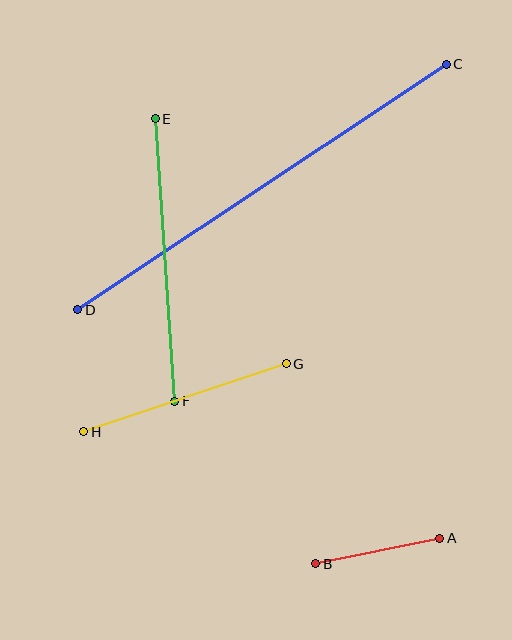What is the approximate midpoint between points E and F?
The midpoint is at approximately (165, 260) pixels.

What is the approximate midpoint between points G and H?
The midpoint is at approximately (185, 398) pixels.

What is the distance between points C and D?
The distance is approximately 443 pixels.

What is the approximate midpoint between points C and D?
The midpoint is at approximately (262, 187) pixels.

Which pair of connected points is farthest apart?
Points C and D are farthest apart.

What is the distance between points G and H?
The distance is approximately 214 pixels.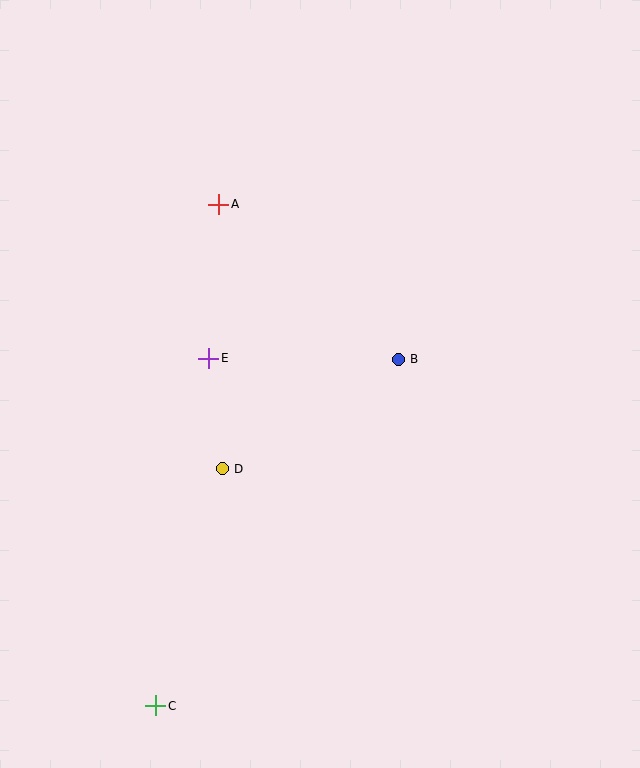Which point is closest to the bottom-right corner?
Point B is closest to the bottom-right corner.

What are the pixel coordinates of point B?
Point B is at (398, 359).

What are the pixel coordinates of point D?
Point D is at (222, 469).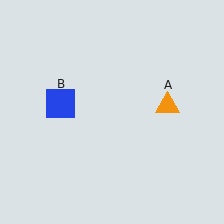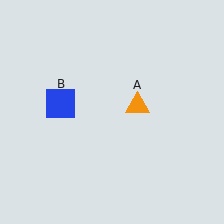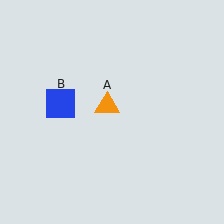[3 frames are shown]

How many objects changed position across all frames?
1 object changed position: orange triangle (object A).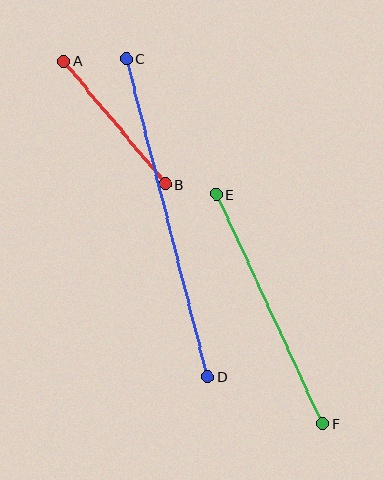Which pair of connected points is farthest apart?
Points C and D are farthest apart.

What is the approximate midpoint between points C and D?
The midpoint is at approximately (167, 218) pixels.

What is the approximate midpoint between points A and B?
The midpoint is at approximately (115, 123) pixels.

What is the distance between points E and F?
The distance is approximately 253 pixels.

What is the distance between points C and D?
The distance is approximately 328 pixels.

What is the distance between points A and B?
The distance is approximately 159 pixels.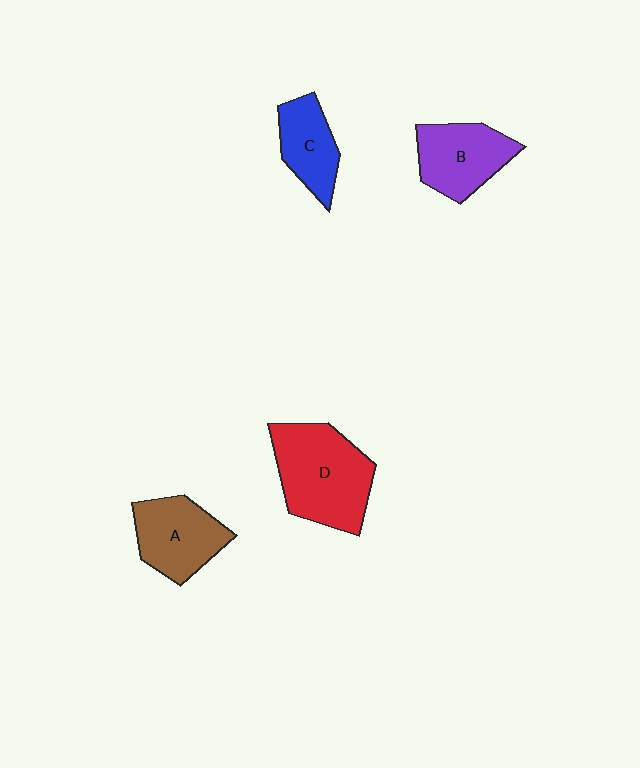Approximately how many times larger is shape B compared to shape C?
Approximately 1.3 times.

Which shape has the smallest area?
Shape C (blue).